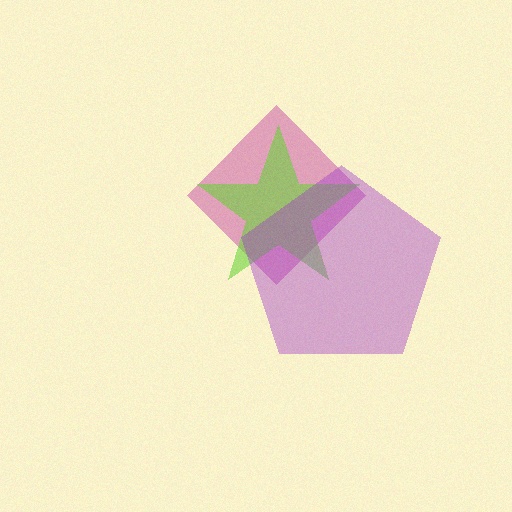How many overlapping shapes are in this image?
There are 3 overlapping shapes in the image.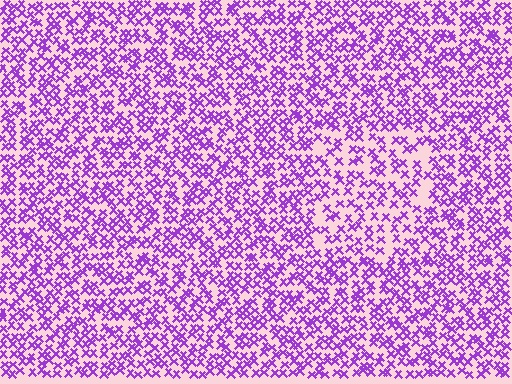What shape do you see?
I see a rectangle.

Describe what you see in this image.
The image contains small purple elements arranged at two different densities. A rectangle-shaped region is visible where the elements are less densely packed than the surrounding area.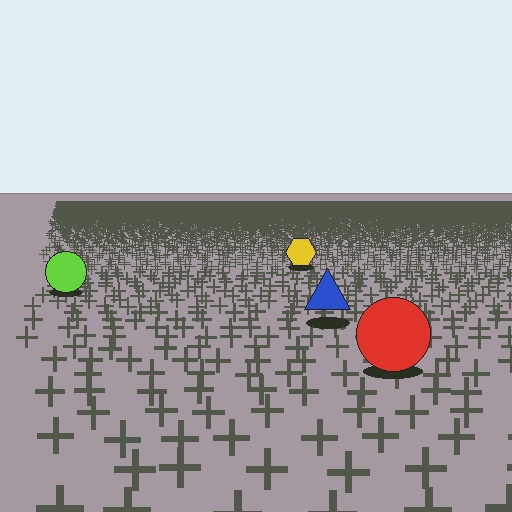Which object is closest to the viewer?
The red circle is closest. The texture marks near it are larger and more spread out.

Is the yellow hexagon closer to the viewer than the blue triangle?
No. The blue triangle is closer — you can tell from the texture gradient: the ground texture is coarser near it.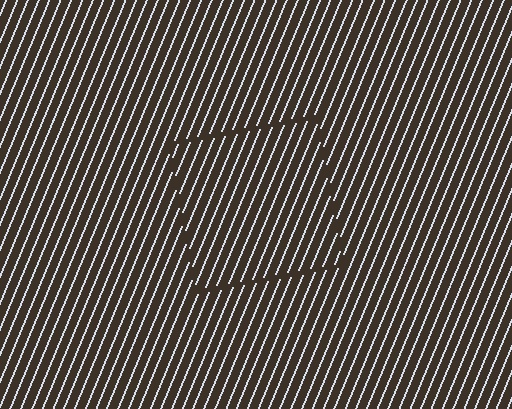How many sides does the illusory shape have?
4 sides — the line-ends trace a square.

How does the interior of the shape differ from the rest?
The interior of the shape contains the same grating, shifted by half a period — the contour is defined by the phase discontinuity where line-ends from the inner and outer gratings abut.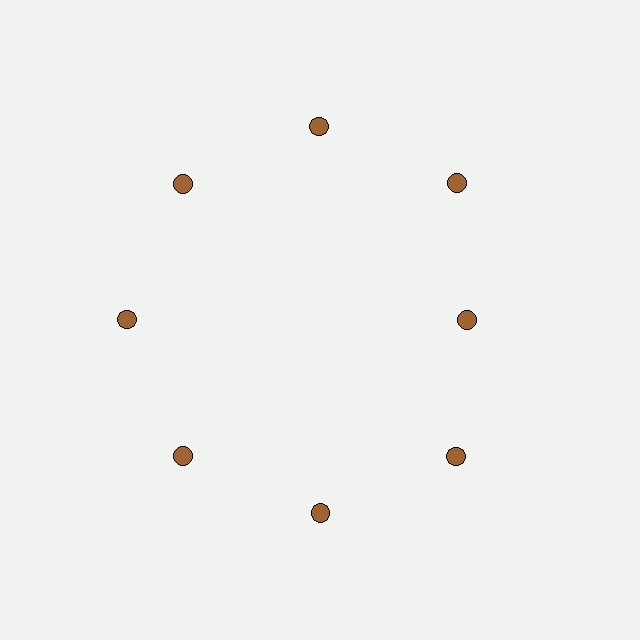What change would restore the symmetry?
The symmetry would be restored by moving it outward, back onto the ring so that all 8 circles sit at equal angles and equal distance from the center.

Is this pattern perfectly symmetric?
No. The 8 brown circles are arranged in a ring, but one element near the 3 o'clock position is pulled inward toward the center, breaking the 8-fold rotational symmetry.